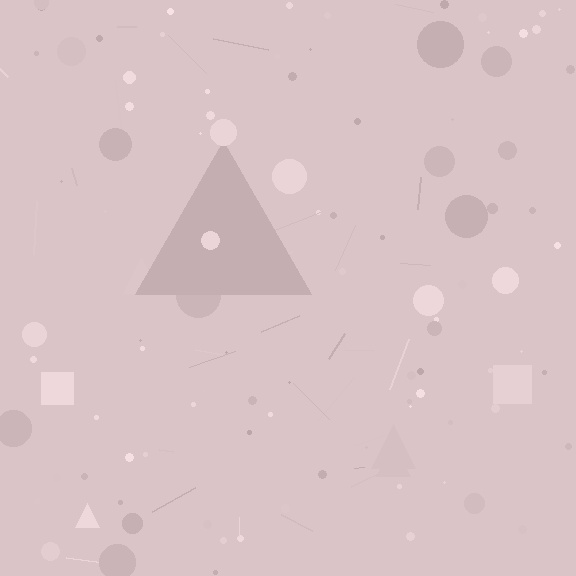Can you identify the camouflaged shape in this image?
The camouflaged shape is a triangle.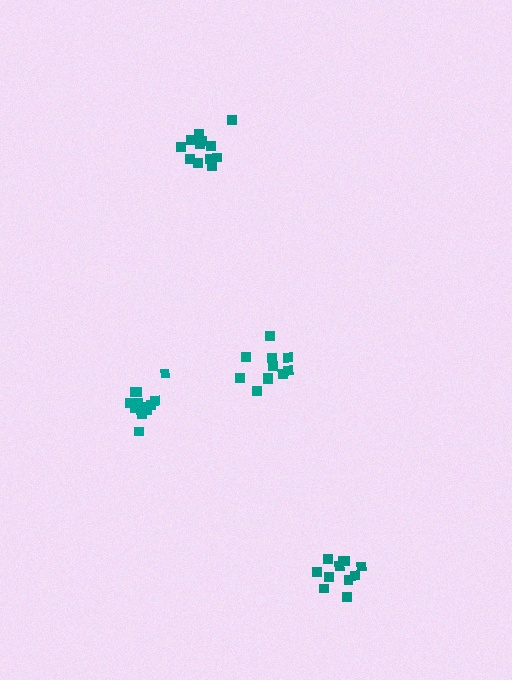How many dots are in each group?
Group 1: 12 dots, Group 2: 13 dots, Group 3: 11 dots, Group 4: 11 dots (47 total).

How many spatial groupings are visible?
There are 4 spatial groupings.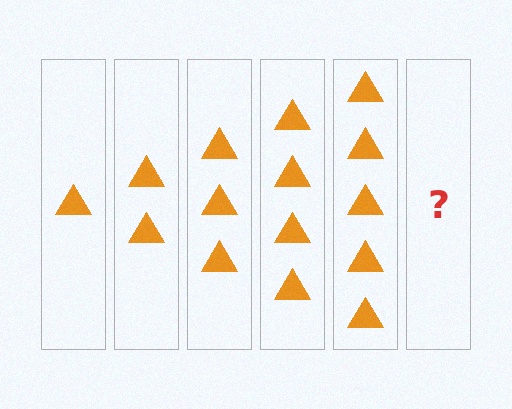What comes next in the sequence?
The next element should be 6 triangles.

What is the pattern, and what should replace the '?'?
The pattern is that each step adds one more triangle. The '?' should be 6 triangles.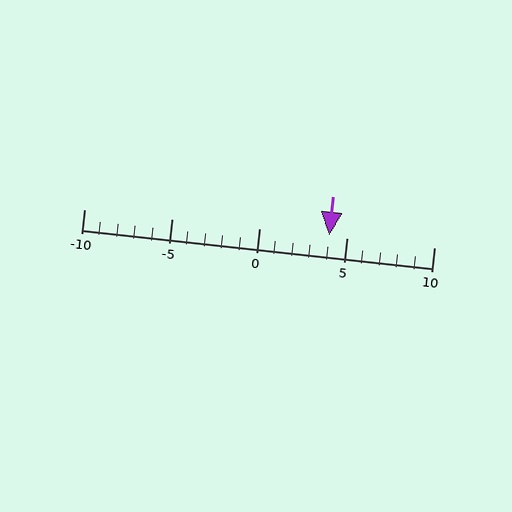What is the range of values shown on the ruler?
The ruler shows values from -10 to 10.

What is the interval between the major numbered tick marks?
The major tick marks are spaced 5 units apart.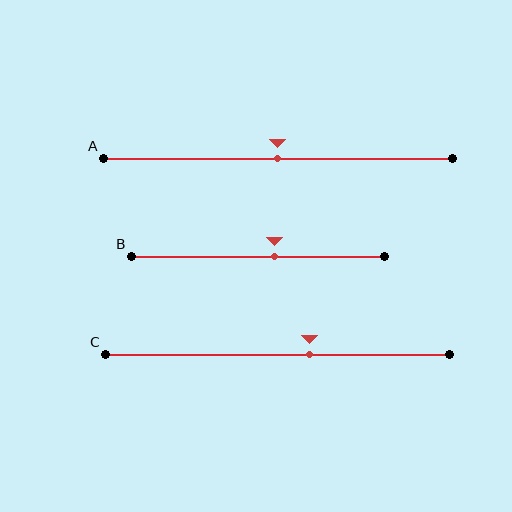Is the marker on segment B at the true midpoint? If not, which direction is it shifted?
No, the marker on segment B is shifted to the right by about 7% of the segment length.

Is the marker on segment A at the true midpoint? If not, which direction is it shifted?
Yes, the marker on segment A is at the true midpoint.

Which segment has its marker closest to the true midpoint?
Segment A has its marker closest to the true midpoint.